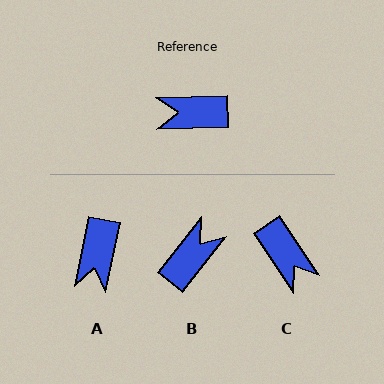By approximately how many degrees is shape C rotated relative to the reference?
Approximately 122 degrees counter-clockwise.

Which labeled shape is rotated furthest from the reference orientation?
B, about 130 degrees away.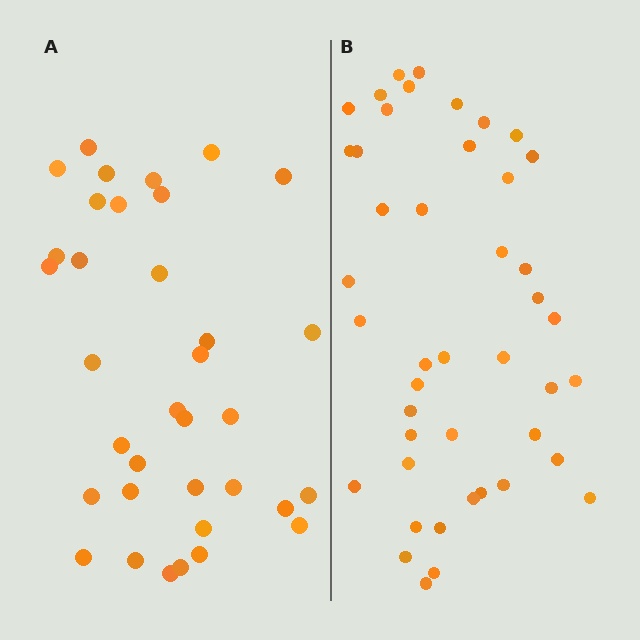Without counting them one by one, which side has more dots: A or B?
Region B (the right region) has more dots.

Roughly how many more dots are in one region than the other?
Region B has roughly 8 or so more dots than region A.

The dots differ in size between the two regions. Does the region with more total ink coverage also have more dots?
No. Region A has more total ink coverage because its dots are larger, but region B actually contains more individual dots. Total area can be misleading — the number of items is what matters here.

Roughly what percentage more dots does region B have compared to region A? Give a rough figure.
About 25% more.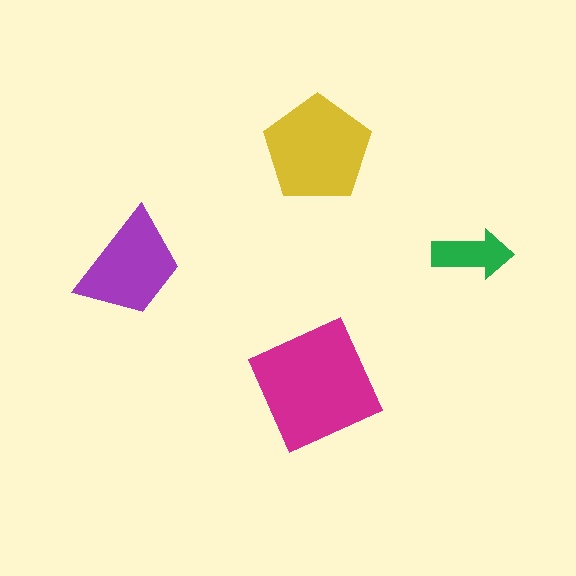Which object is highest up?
The yellow pentagon is topmost.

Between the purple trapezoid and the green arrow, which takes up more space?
The purple trapezoid.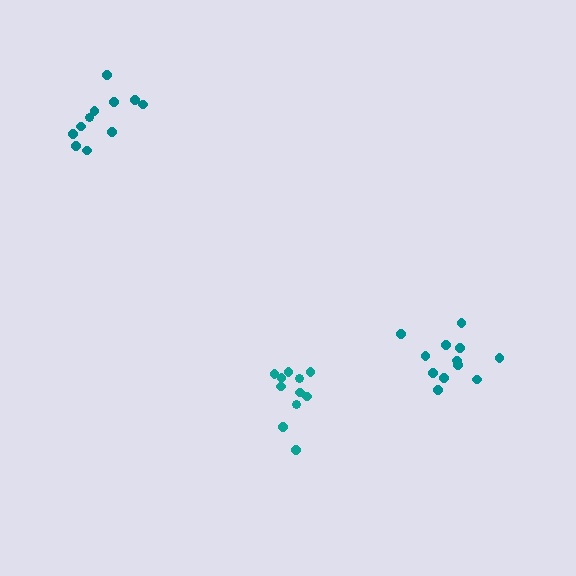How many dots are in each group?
Group 1: 12 dots, Group 2: 11 dots, Group 3: 11 dots (34 total).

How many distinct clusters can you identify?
There are 3 distinct clusters.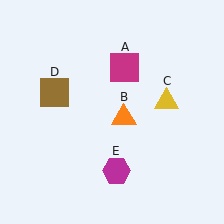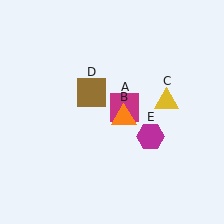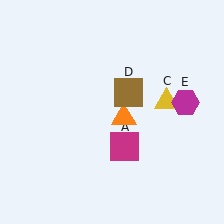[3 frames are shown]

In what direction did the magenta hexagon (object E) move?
The magenta hexagon (object E) moved up and to the right.